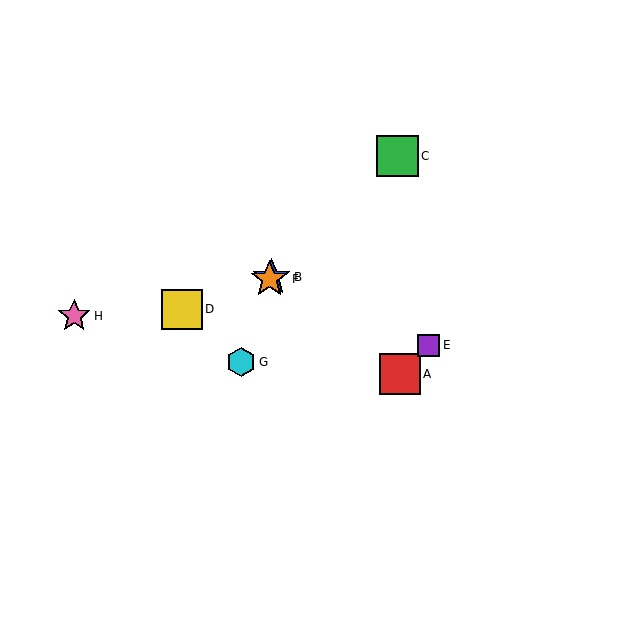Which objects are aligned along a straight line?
Objects B, C, F are aligned along a straight line.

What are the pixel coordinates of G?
Object G is at (241, 362).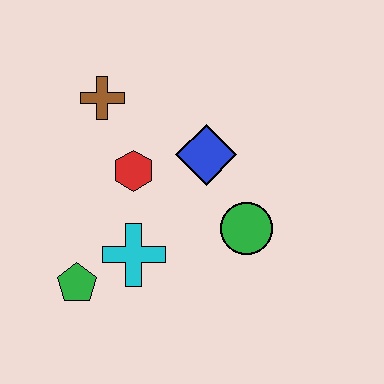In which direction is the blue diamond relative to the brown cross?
The blue diamond is to the right of the brown cross.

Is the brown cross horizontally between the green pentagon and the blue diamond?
Yes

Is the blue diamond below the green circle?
No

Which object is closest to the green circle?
The blue diamond is closest to the green circle.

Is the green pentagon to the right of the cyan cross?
No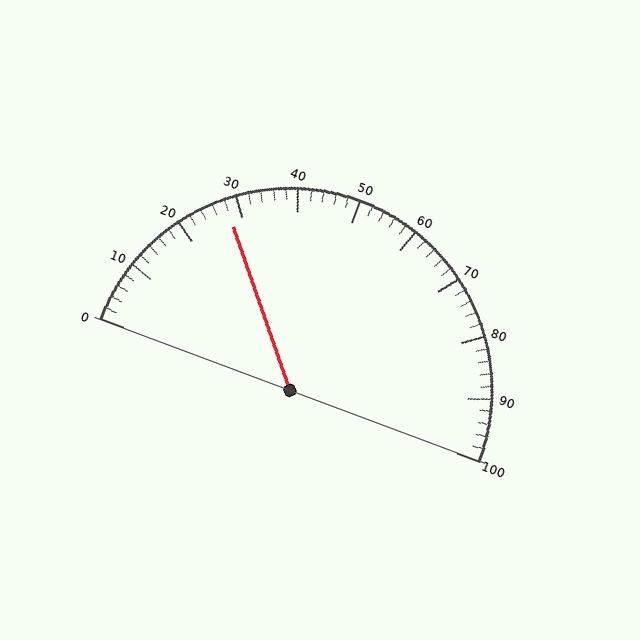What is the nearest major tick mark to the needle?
The nearest major tick mark is 30.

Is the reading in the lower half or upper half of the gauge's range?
The reading is in the lower half of the range (0 to 100).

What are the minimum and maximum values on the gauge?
The gauge ranges from 0 to 100.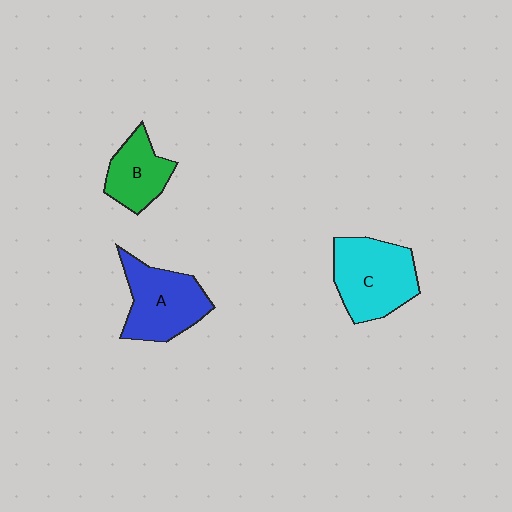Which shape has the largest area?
Shape C (cyan).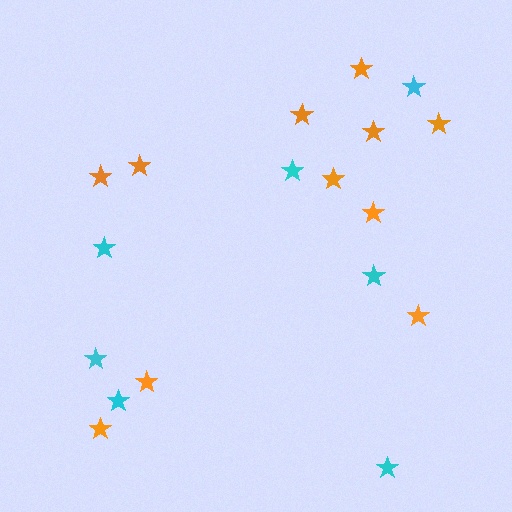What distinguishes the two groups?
There are 2 groups: one group of cyan stars (7) and one group of orange stars (11).